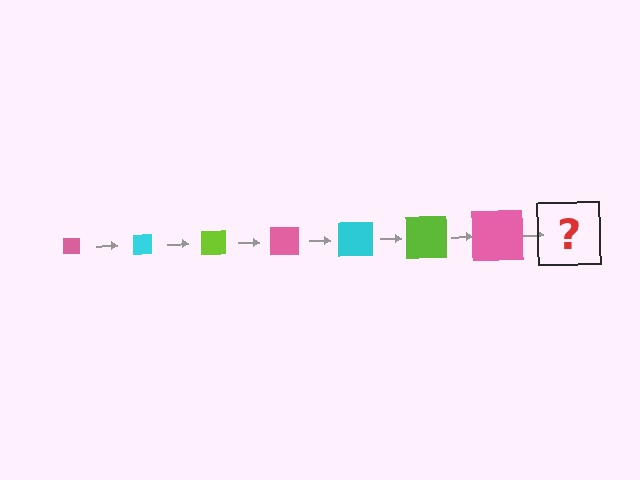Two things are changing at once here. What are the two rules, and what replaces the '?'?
The two rules are that the square grows larger each step and the color cycles through pink, cyan, and lime. The '?' should be a cyan square, larger than the previous one.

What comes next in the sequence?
The next element should be a cyan square, larger than the previous one.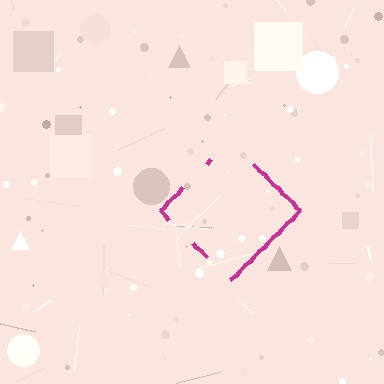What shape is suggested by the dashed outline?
The dashed outline suggests a diamond.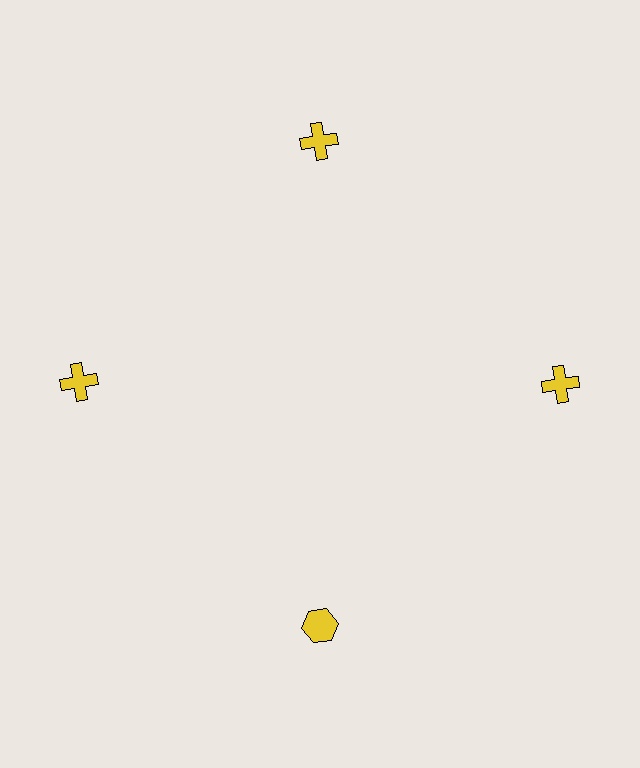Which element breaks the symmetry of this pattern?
The yellow hexagon at roughly the 6 o'clock position breaks the symmetry. All other shapes are yellow crosses.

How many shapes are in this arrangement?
There are 4 shapes arranged in a ring pattern.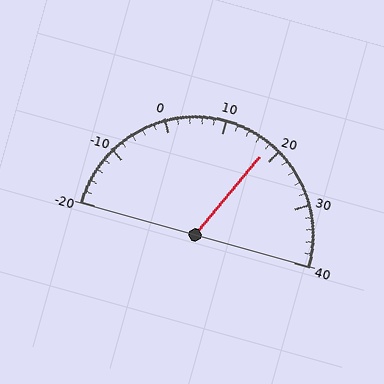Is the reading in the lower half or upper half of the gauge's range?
The reading is in the upper half of the range (-20 to 40).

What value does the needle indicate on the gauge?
The needle indicates approximately 18.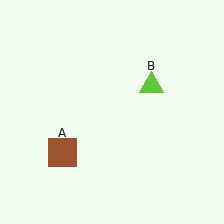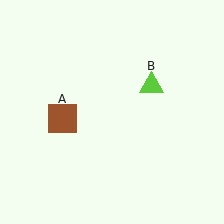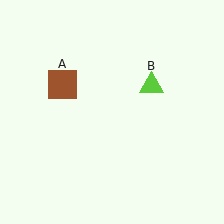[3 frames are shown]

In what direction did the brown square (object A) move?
The brown square (object A) moved up.